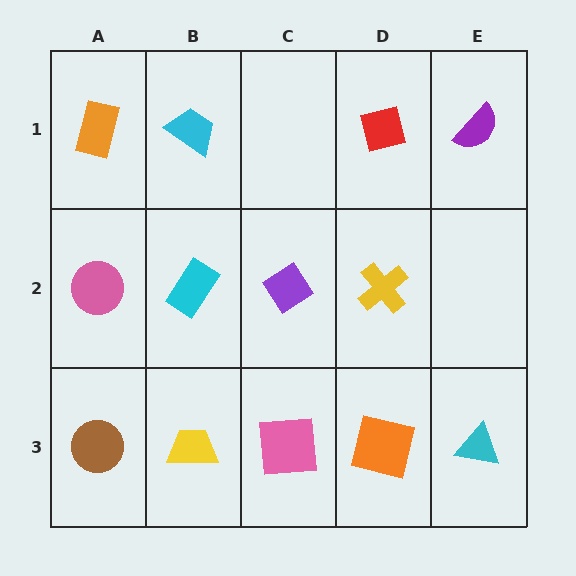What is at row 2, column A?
A pink circle.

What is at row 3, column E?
A cyan triangle.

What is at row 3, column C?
A pink square.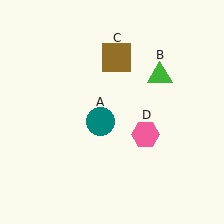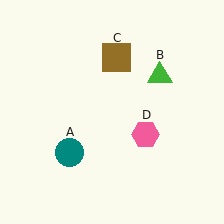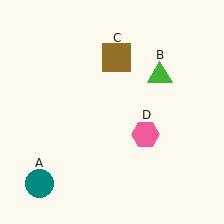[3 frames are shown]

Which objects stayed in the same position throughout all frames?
Green triangle (object B) and brown square (object C) and pink hexagon (object D) remained stationary.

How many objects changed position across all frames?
1 object changed position: teal circle (object A).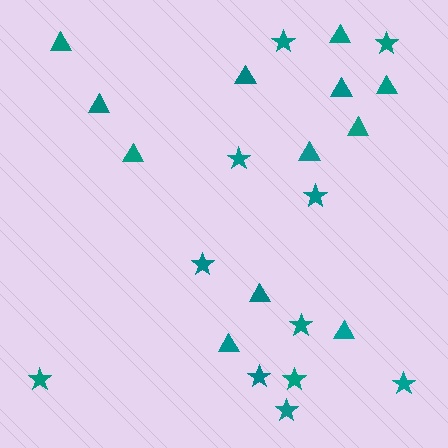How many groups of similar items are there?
There are 2 groups: one group of stars (11) and one group of triangles (12).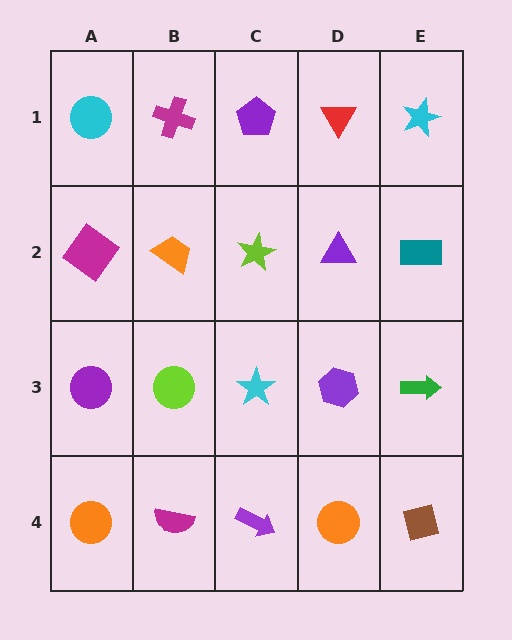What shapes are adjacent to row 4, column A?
A purple circle (row 3, column A), a magenta semicircle (row 4, column B).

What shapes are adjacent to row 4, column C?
A cyan star (row 3, column C), a magenta semicircle (row 4, column B), an orange circle (row 4, column D).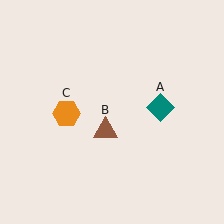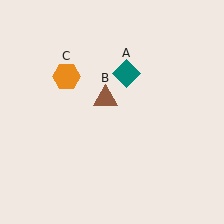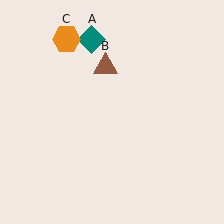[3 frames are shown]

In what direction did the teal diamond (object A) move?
The teal diamond (object A) moved up and to the left.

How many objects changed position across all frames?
3 objects changed position: teal diamond (object A), brown triangle (object B), orange hexagon (object C).